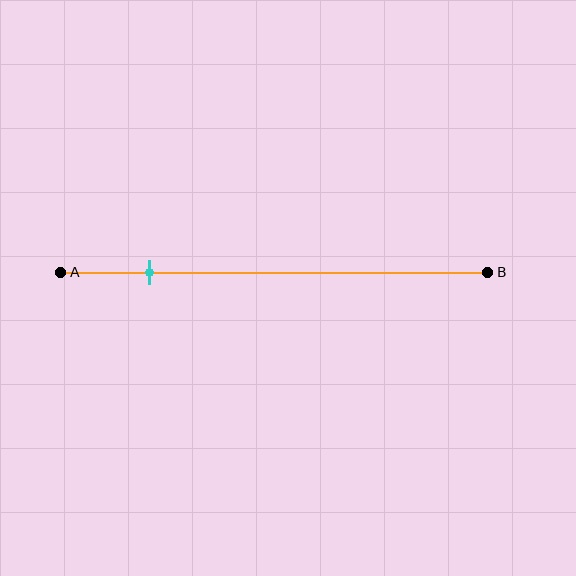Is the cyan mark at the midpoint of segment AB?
No, the mark is at about 20% from A, not at the 50% midpoint.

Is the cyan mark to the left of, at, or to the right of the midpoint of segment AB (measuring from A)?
The cyan mark is to the left of the midpoint of segment AB.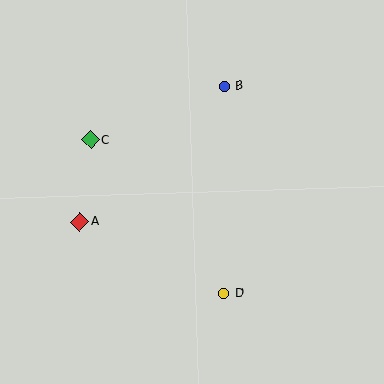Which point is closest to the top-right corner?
Point B is closest to the top-right corner.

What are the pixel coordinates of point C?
Point C is at (90, 140).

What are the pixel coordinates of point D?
Point D is at (224, 293).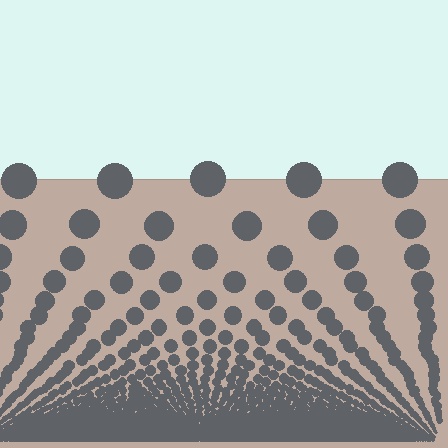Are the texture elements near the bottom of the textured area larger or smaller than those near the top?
Smaller. The gradient is inverted — elements near the bottom are smaller and denser.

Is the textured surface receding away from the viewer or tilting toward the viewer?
The surface appears to tilt toward the viewer. Texture elements get larger and sparser toward the top.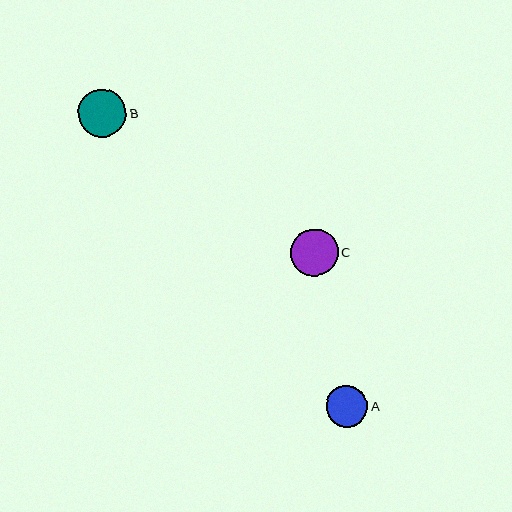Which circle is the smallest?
Circle A is the smallest with a size of approximately 41 pixels.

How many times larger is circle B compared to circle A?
Circle B is approximately 1.2 times the size of circle A.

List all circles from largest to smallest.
From largest to smallest: B, C, A.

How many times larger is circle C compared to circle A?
Circle C is approximately 1.2 times the size of circle A.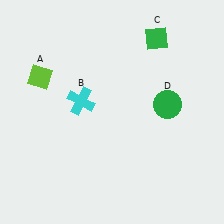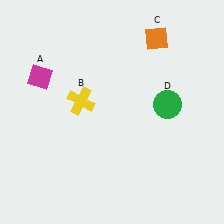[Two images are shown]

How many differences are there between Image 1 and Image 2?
There are 3 differences between the two images.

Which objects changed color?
A changed from lime to magenta. B changed from cyan to yellow. C changed from green to orange.